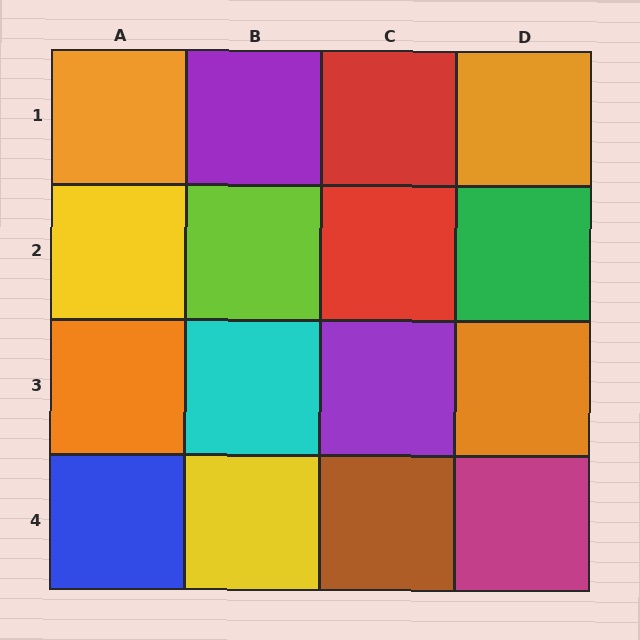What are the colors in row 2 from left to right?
Yellow, lime, red, green.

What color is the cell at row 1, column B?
Purple.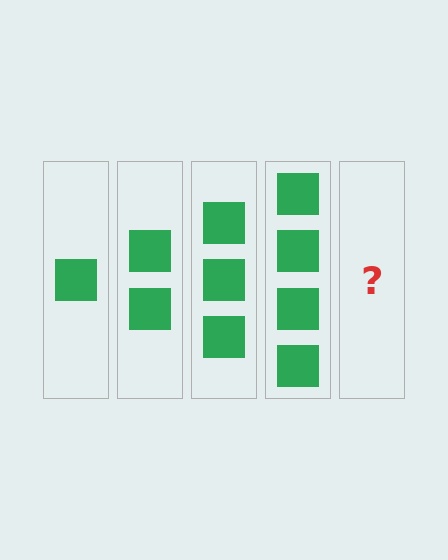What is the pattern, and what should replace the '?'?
The pattern is that each step adds one more square. The '?' should be 5 squares.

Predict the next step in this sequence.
The next step is 5 squares.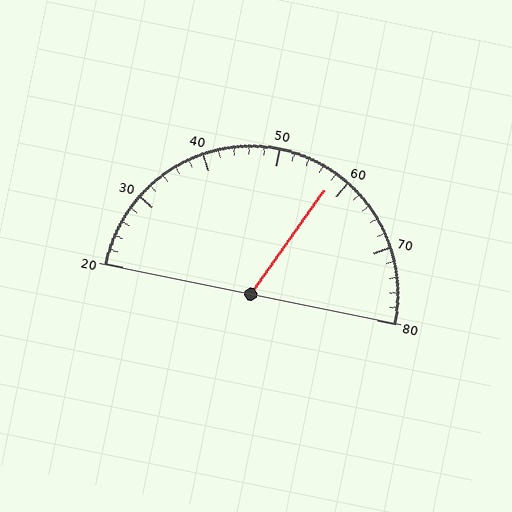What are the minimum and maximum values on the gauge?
The gauge ranges from 20 to 80.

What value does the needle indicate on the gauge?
The needle indicates approximately 58.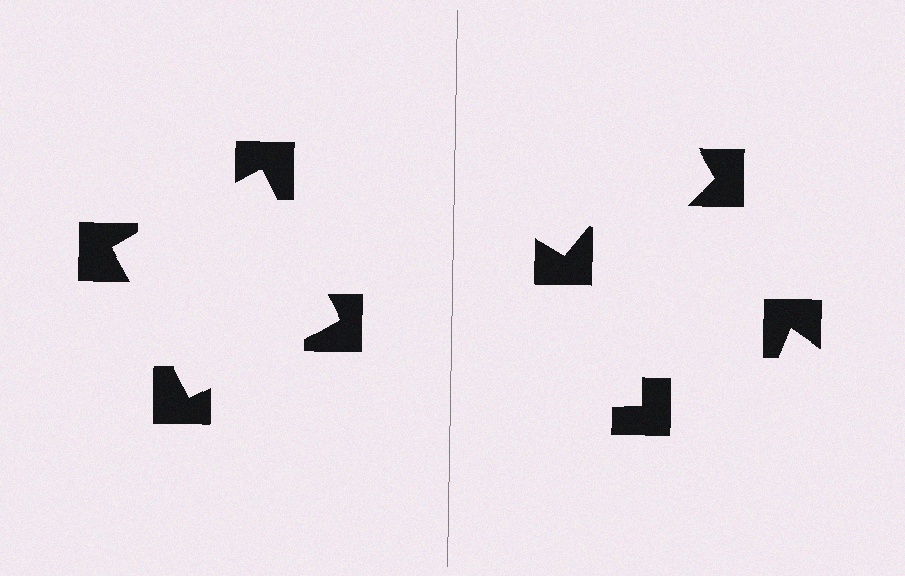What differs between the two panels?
The notched squares are positioned identically on both sides; only the wedge orientations differ. On the left they align to a square; on the right they are misaligned.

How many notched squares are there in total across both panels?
8 — 4 on each side.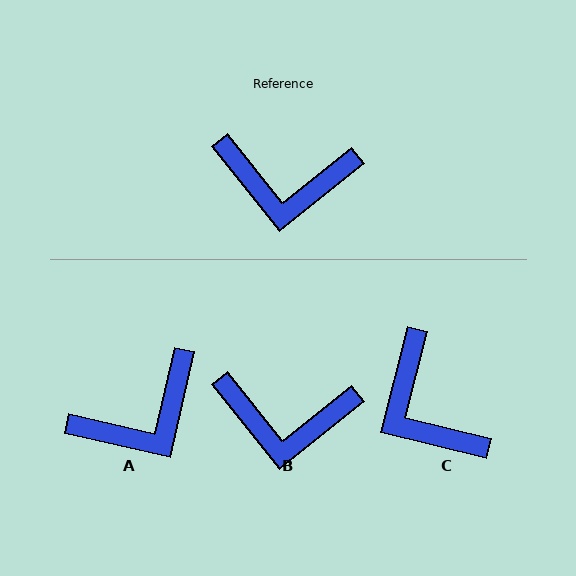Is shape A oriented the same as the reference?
No, it is off by about 39 degrees.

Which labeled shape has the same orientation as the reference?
B.